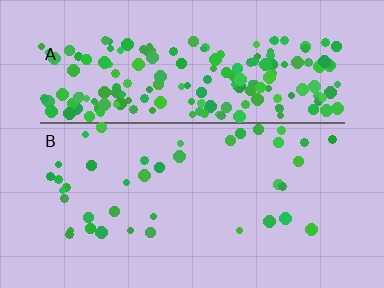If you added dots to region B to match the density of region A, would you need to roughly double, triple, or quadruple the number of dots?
Approximately quadruple.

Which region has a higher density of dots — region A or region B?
A (the top).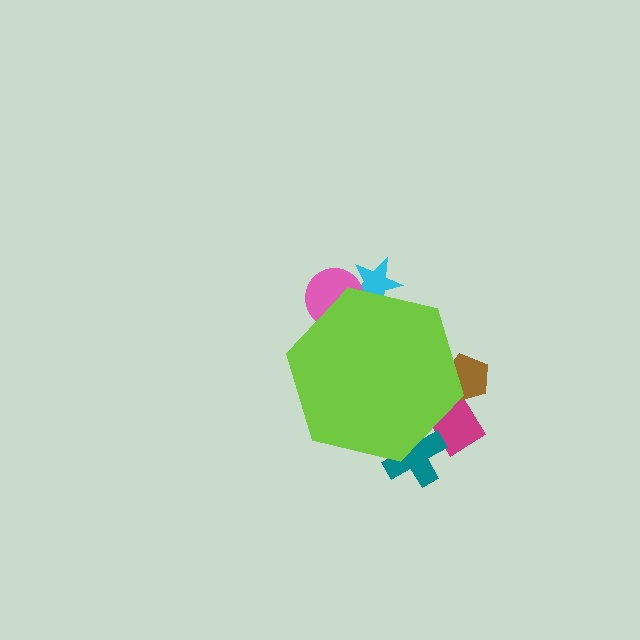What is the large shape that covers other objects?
A lime hexagon.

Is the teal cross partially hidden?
Yes, the teal cross is partially hidden behind the lime hexagon.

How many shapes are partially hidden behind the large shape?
5 shapes are partially hidden.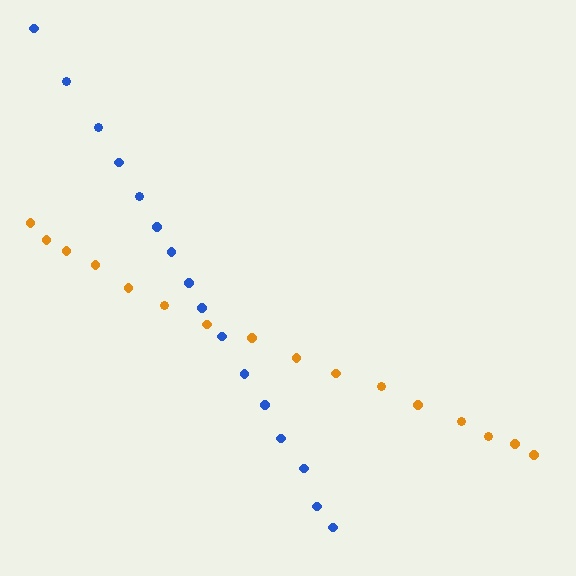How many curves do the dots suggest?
There are 2 distinct paths.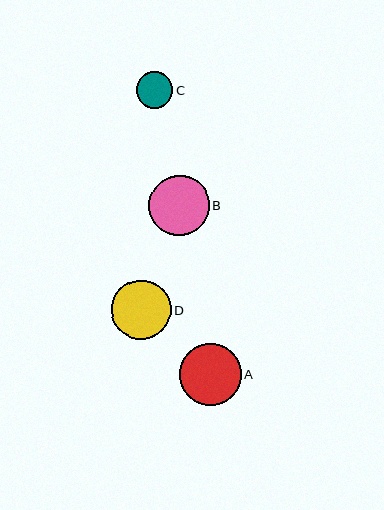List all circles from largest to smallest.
From largest to smallest: A, B, D, C.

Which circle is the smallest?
Circle C is the smallest with a size of approximately 37 pixels.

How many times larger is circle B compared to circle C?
Circle B is approximately 1.7 times the size of circle C.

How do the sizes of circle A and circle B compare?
Circle A and circle B are approximately the same size.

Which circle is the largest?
Circle A is the largest with a size of approximately 62 pixels.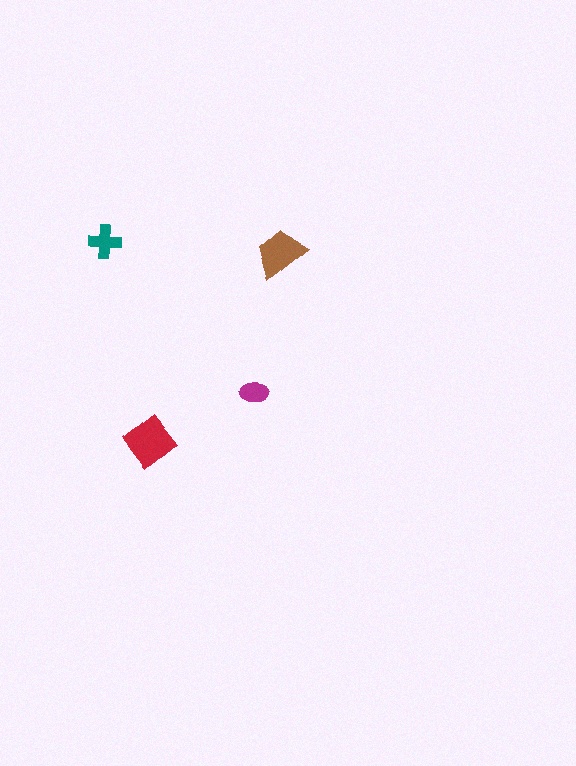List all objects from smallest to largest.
The magenta ellipse, the teal cross, the brown trapezoid, the red diamond.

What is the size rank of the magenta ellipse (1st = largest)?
4th.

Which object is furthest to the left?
The teal cross is leftmost.